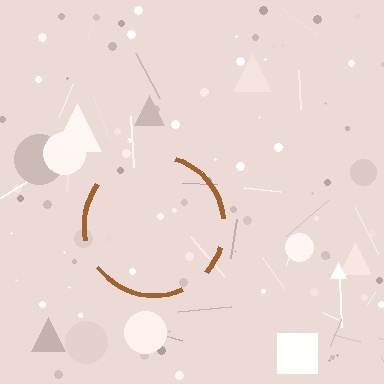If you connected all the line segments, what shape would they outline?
They would outline a circle.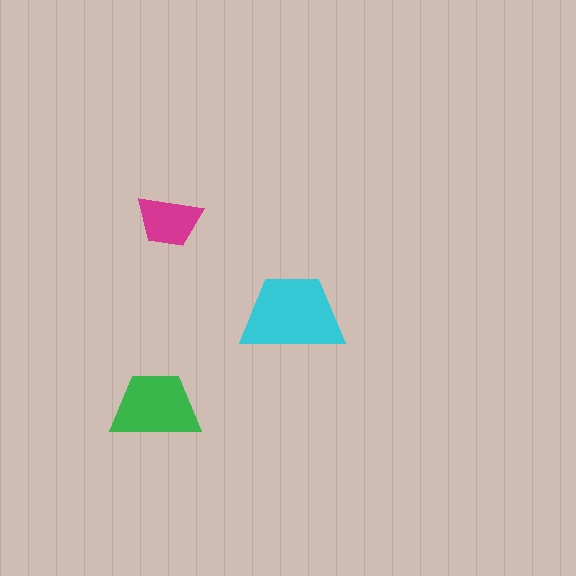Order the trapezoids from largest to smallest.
the cyan one, the green one, the magenta one.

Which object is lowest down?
The green trapezoid is bottommost.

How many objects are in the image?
There are 3 objects in the image.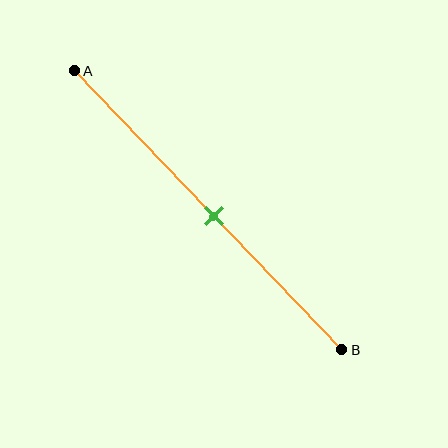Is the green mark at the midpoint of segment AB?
Yes, the mark is approximately at the midpoint.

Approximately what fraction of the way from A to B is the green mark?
The green mark is approximately 50% of the way from A to B.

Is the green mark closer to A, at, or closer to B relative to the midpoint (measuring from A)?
The green mark is approximately at the midpoint of segment AB.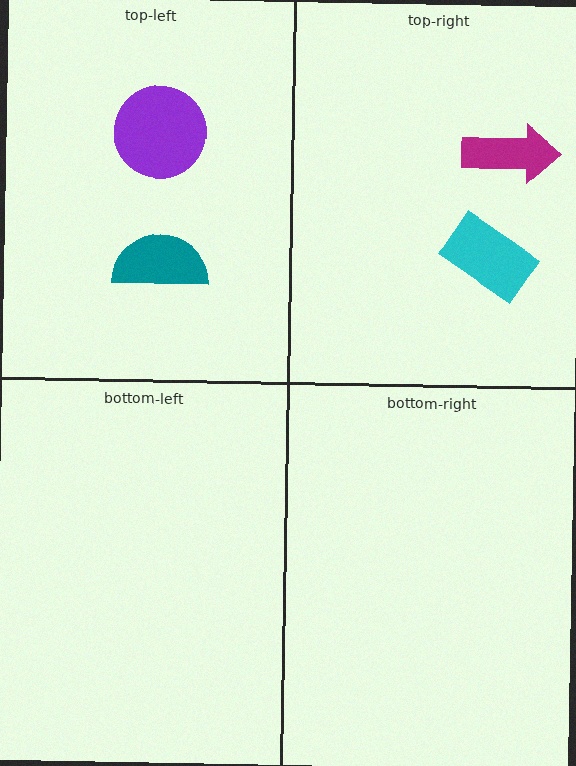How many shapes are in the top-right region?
2.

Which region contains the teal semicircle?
The top-left region.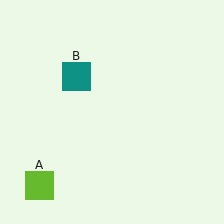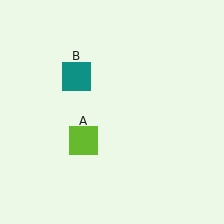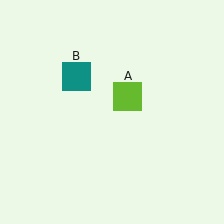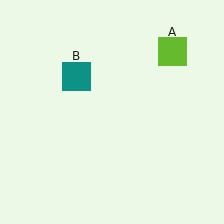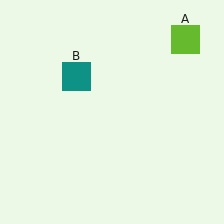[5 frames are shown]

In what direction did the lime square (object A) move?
The lime square (object A) moved up and to the right.